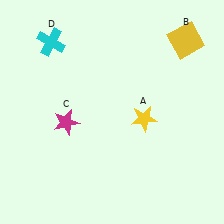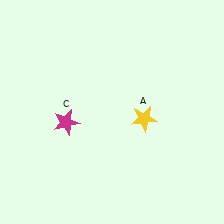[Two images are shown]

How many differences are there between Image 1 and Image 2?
There are 2 differences between the two images.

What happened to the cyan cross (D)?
The cyan cross (D) was removed in Image 2. It was in the top-left area of Image 1.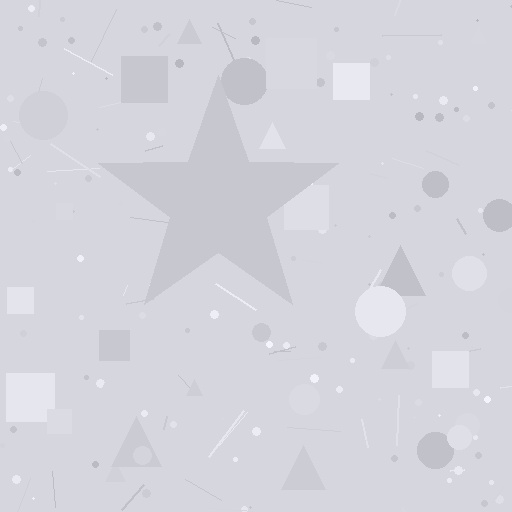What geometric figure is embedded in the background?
A star is embedded in the background.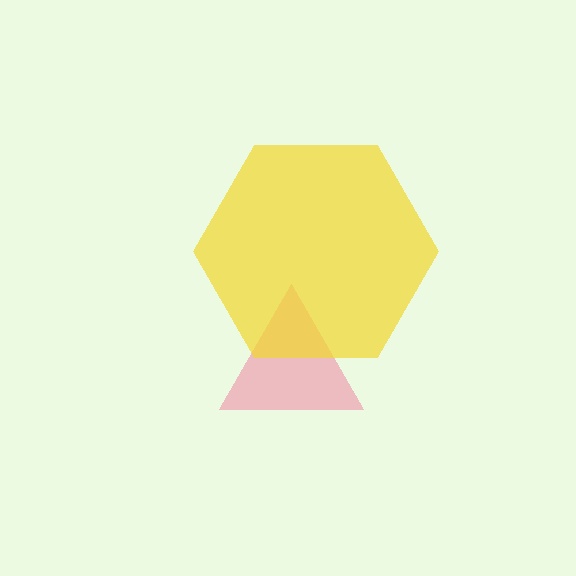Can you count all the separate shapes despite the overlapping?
Yes, there are 2 separate shapes.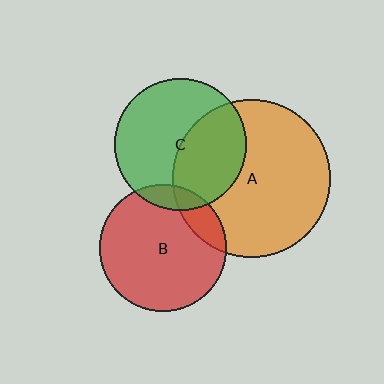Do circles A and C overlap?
Yes.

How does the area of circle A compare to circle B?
Approximately 1.5 times.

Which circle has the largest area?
Circle A (orange).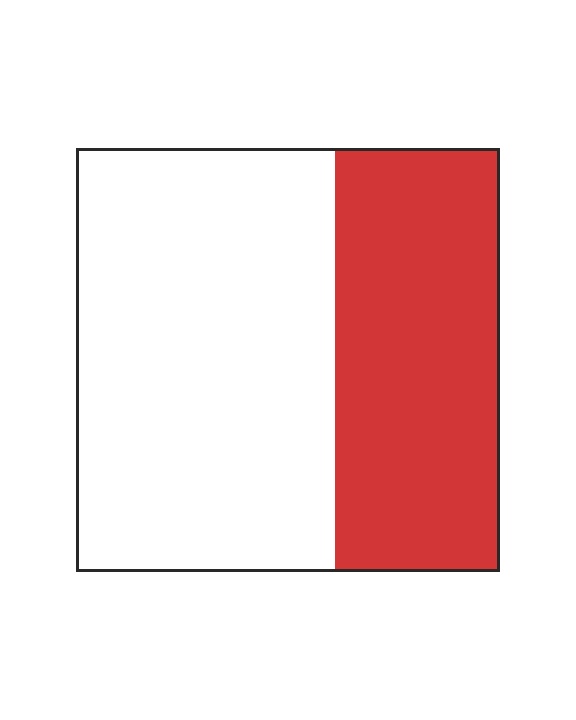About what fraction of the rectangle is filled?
About two fifths (2/5).